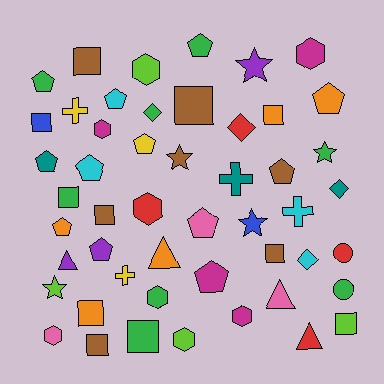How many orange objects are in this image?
There are 5 orange objects.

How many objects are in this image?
There are 50 objects.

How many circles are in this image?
There are 2 circles.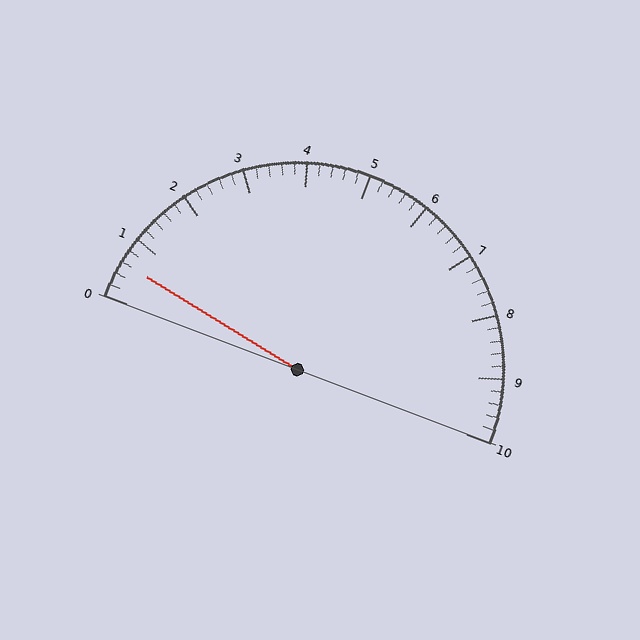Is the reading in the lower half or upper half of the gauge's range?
The reading is in the lower half of the range (0 to 10).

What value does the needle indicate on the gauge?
The needle indicates approximately 0.6.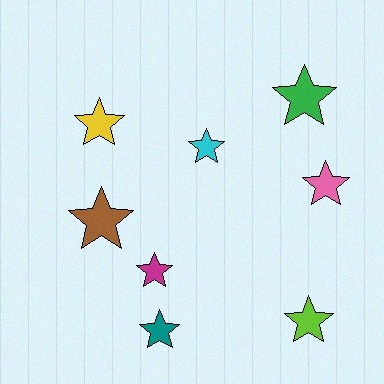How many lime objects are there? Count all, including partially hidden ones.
There is 1 lime object.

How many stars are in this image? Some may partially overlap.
There are 8 stars.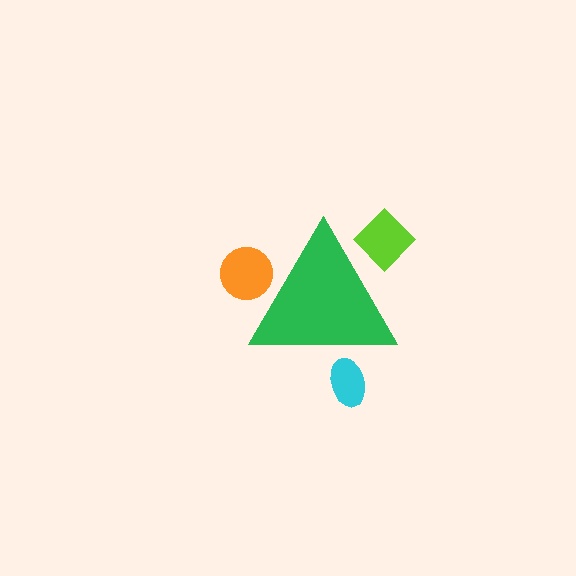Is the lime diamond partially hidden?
Yes, the lime diamond is partially hidden behind the green triangle.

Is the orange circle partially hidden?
Yes, the orange circle is partially hidden behind the green triangle.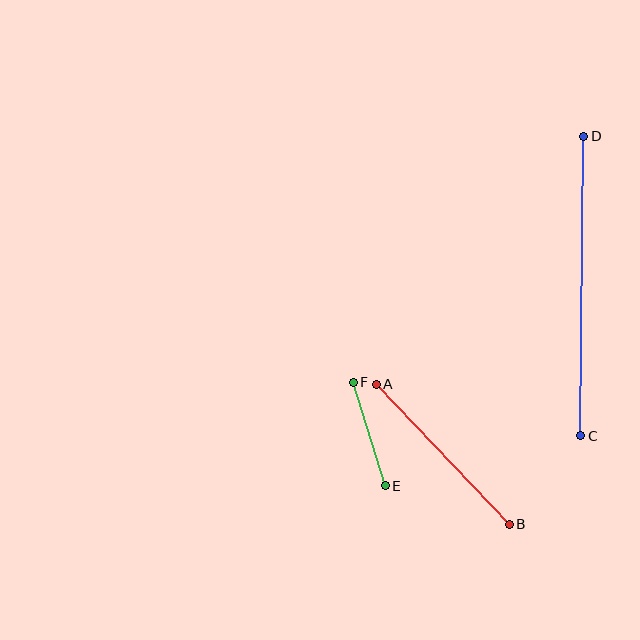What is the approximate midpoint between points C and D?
The midpoint is at approximately (582, 286) pixels.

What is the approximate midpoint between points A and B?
The midpoint is at approximately (443, 454) pixels.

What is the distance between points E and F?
The distance is approximately 108 pixels.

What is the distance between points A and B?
The distance is approximately 193 pixels.